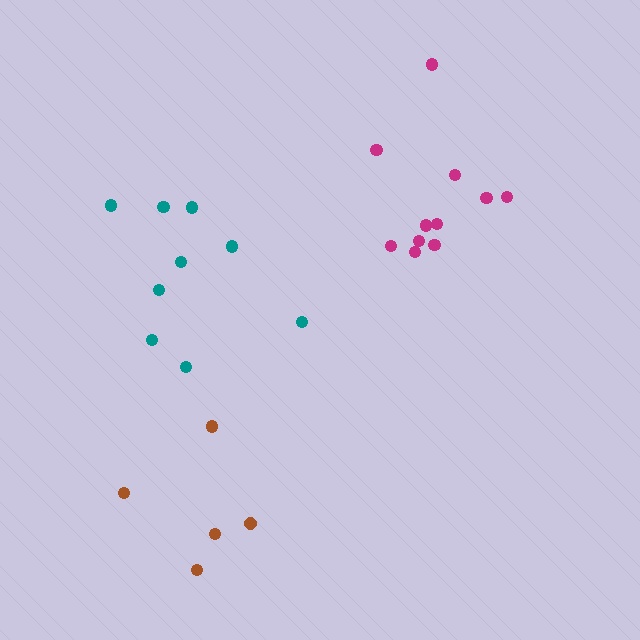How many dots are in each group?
Group 1: 9 dots, Group 2: 11 dots, Group 3: 5 dots (25 total).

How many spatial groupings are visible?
There are 3 spatial groupings.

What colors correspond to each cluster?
The clusters are colored: teal, magenta, brown.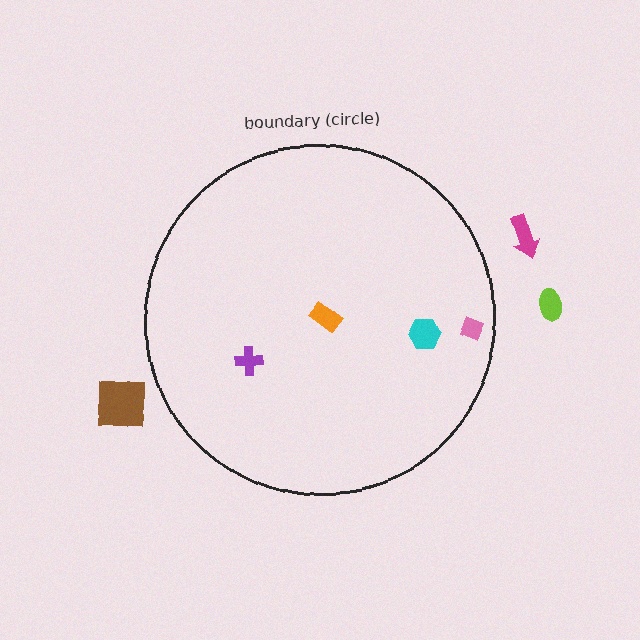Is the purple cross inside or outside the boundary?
Inside.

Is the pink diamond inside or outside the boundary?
Inside.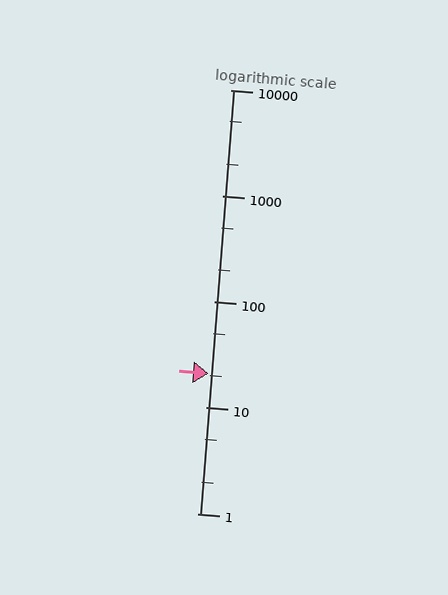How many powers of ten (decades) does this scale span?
The scale spans 4 decades, from 1 to 10000.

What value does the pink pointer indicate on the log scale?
The pointer indicates approximately 21.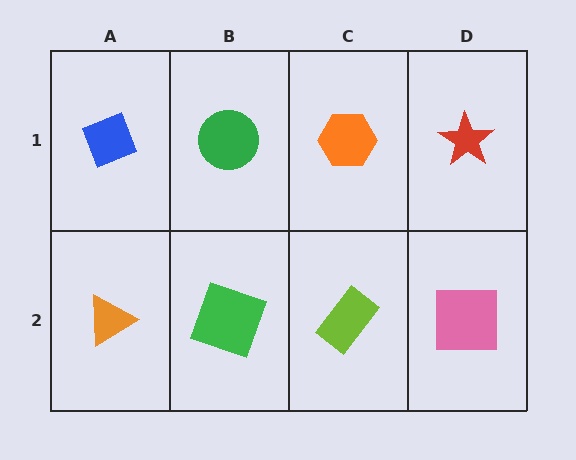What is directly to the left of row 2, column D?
A lime rectangle.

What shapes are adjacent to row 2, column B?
A green circle (row 1, column B), an orange triangle (row 2, column A), a lime rectangle (row 2, column C).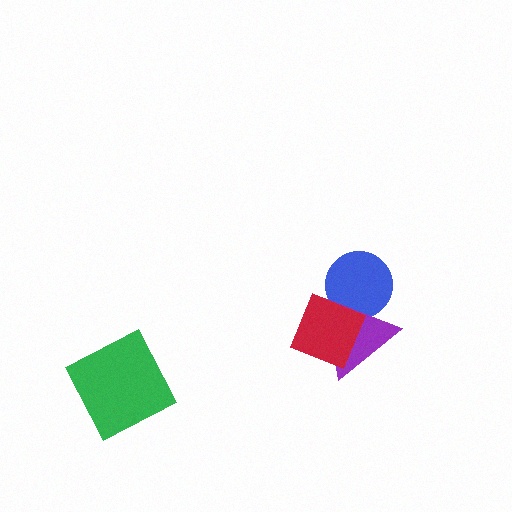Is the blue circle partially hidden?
Yes, it is partially covered by another shape.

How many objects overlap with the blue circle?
2 objects overlap with the blue circle.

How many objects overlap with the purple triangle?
2 objects overlap with the purple triangle.